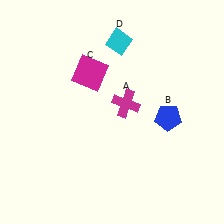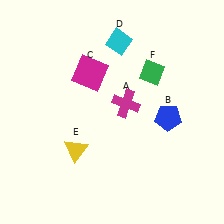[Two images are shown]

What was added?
A yellow triangle (E), a green diamond (F) were added in Image 2.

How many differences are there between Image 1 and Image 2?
There are 2 differences between the two images.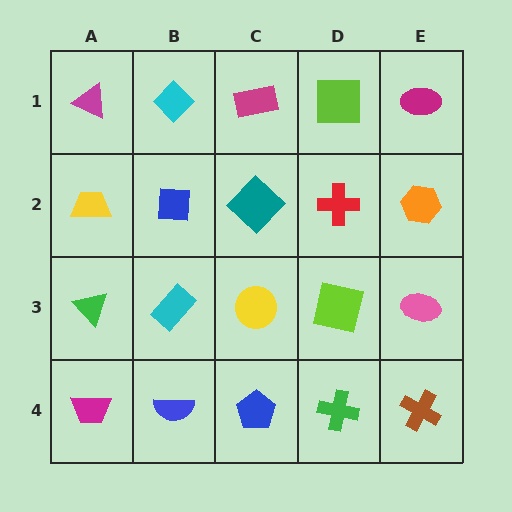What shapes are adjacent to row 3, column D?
A red cross (row 2, column D), a green cross (row 4, column D), a yellow circle (row 3, column C), a pink ellipse (row 3, column E).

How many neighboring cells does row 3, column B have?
4.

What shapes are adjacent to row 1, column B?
A blue square (row 2, column B), a magenta triangle (row 1, column A), a magenta rectangle (row 1, column C).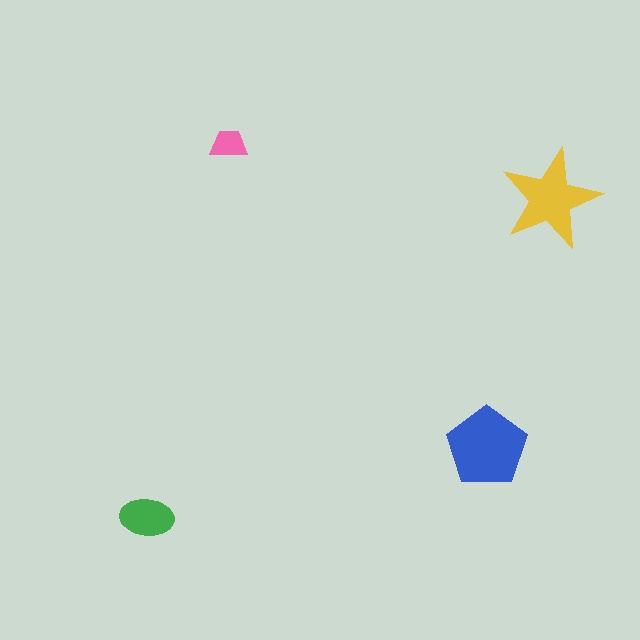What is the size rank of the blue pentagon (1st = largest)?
1st.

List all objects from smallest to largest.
The pink trapezoid, the green ellipse, the yellow star, the blue pentagon.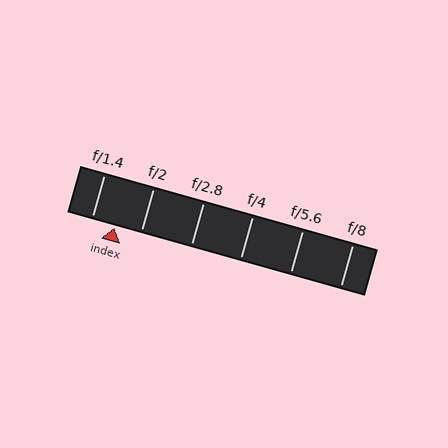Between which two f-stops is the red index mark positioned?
The index mark is between f/1.4 and f/2.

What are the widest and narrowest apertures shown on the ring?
The widest aperture shown is f/1.4 and the narrowest is f/8.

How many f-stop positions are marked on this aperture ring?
There are 6 f-stop positions marked.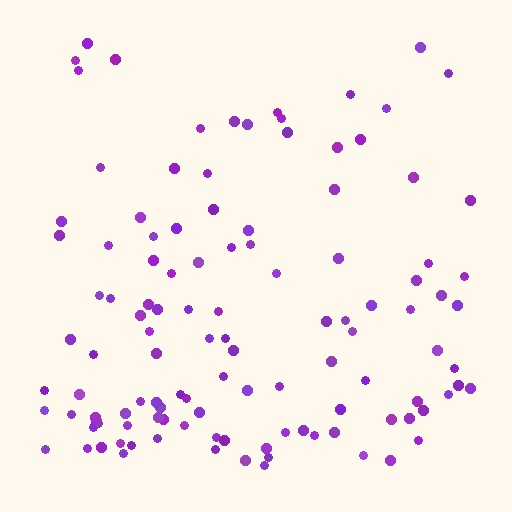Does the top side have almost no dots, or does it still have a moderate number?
Still a moderate number, just noticeably fewer than the bottom.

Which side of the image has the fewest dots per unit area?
The top.